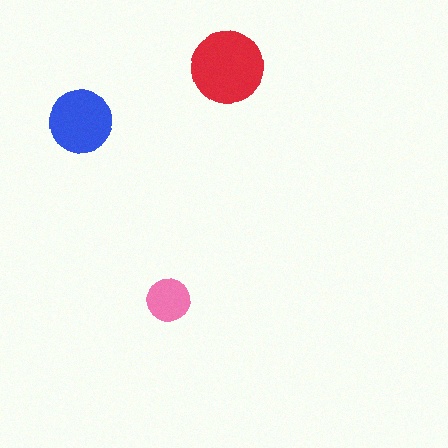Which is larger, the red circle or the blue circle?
The red one.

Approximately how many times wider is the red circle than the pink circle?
About 1.5 times wider.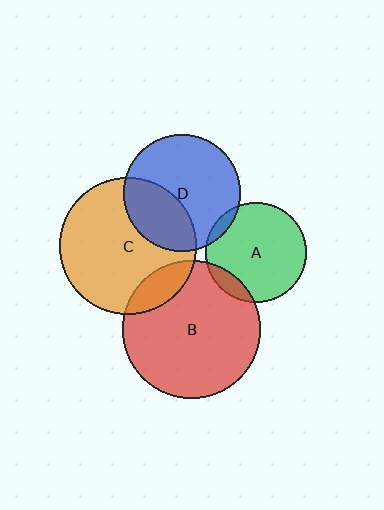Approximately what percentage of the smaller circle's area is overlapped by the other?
Approximately 5%.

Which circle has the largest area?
Circle B (red).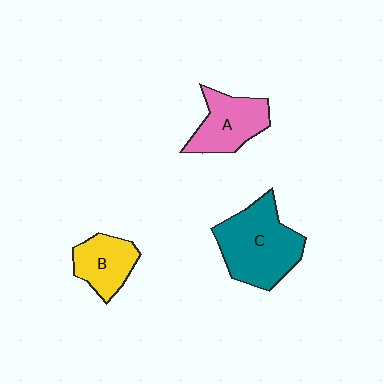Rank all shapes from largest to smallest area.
From largest to smallest: C (teal), A (pink), B (yellow).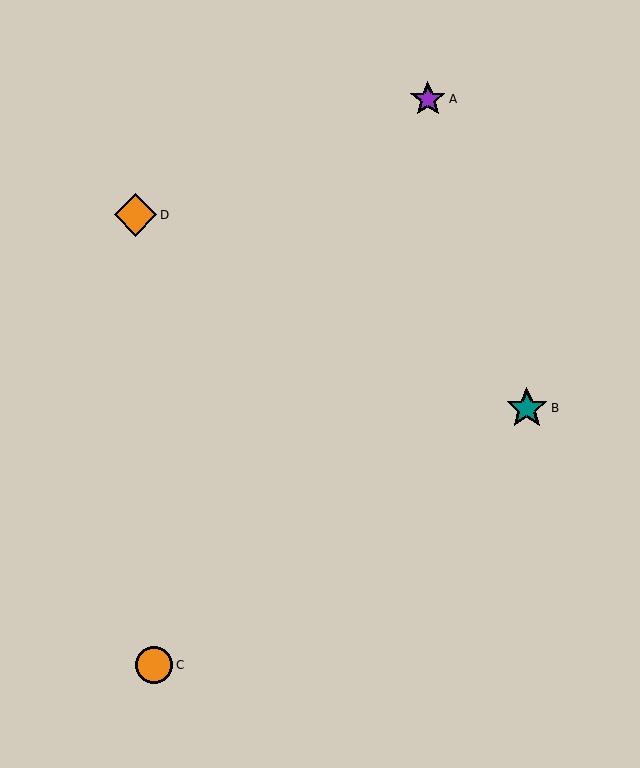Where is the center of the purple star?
The center of the purple star is at (428, 99).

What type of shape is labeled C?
Shape C is an orange circle.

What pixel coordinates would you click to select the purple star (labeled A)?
Click at (428, 99) to select the purple star A.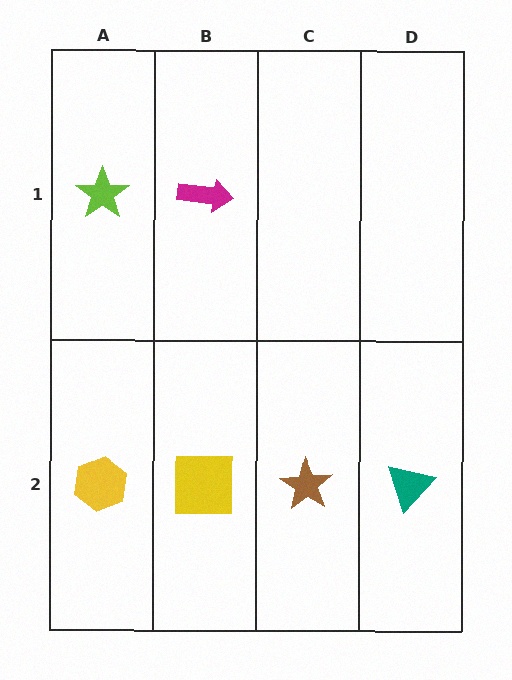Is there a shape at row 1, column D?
No, that cell is empty.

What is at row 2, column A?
A yellow hexagon.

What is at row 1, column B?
A magenta arrow.